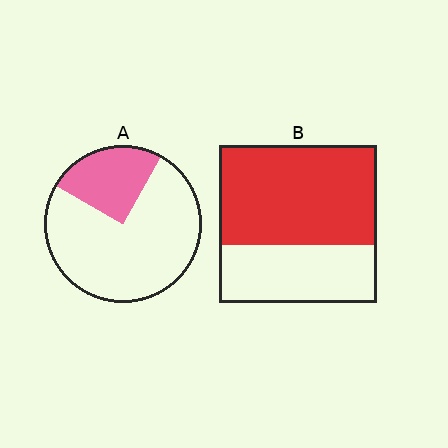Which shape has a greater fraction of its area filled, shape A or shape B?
Shape B.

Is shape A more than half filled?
No.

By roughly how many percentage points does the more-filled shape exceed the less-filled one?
By roughly 40 percentage points (B over A).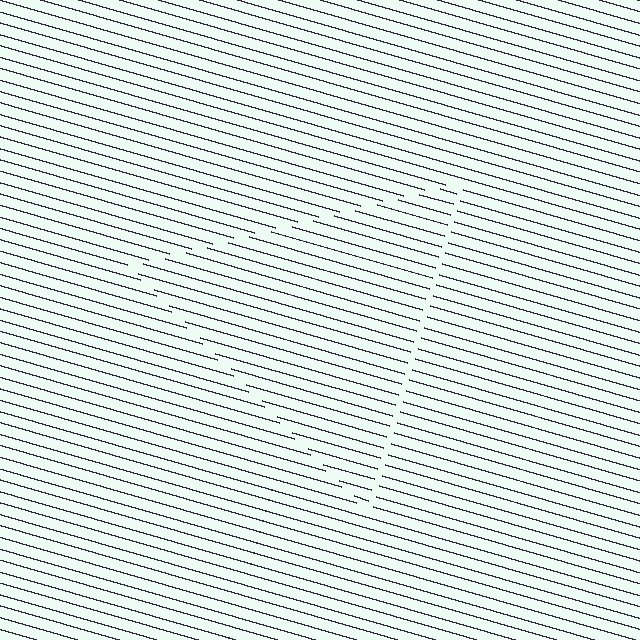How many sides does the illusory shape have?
3 sides — the line-ends trace a triangle.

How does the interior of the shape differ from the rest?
The interior of the shape contains the same grating, shifted by half a period — the contour is defined by the phase discontinuity where line-ends from the inner and outer gratings abut.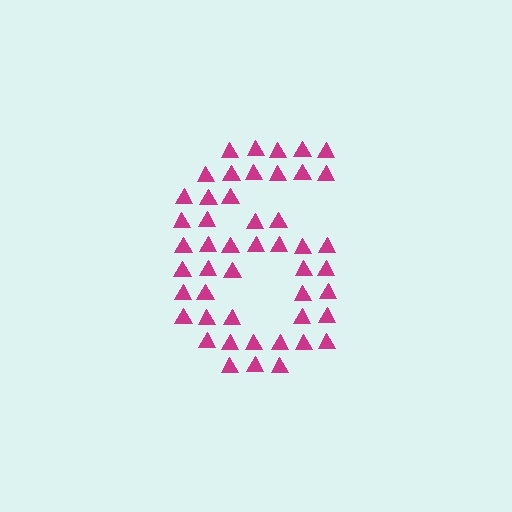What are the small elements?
The small elements are triangles.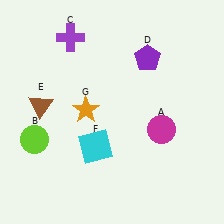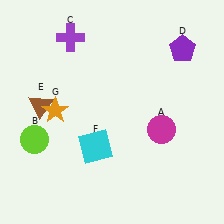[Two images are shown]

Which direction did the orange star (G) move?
The orange star (G) moved left.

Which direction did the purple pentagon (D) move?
The purple pentagon (D) moved right.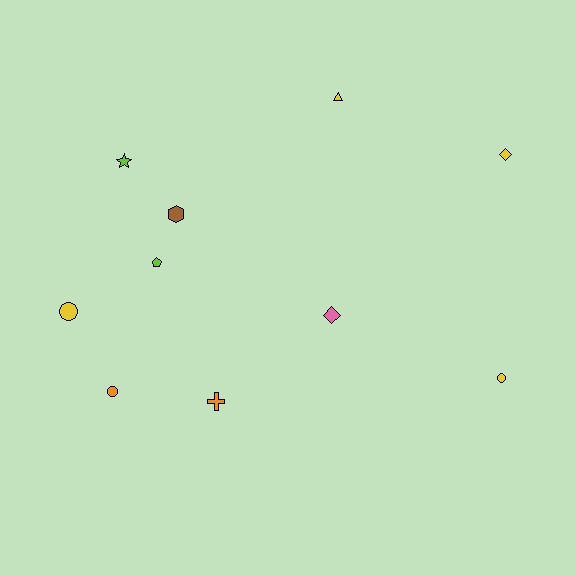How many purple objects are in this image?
There are no purple objects.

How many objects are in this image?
There are 10 objects.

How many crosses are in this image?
There is 1 cross.